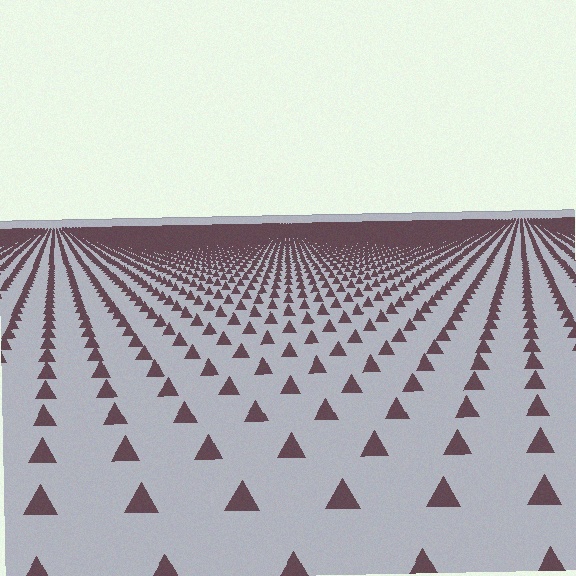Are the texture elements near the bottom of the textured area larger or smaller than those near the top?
Larger. Near the bottom, elements are closer to the viewer and appear at a bigger on-screen size.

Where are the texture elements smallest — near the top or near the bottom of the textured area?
Near the top.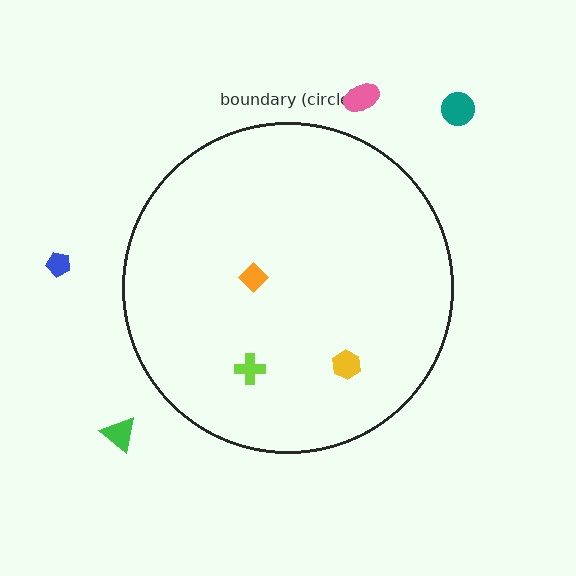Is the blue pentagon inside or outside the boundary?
Outside.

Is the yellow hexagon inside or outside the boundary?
Inside.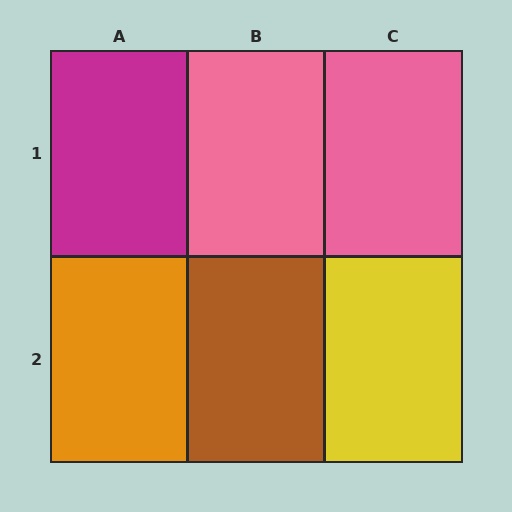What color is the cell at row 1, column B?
Pink.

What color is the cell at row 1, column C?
Pink.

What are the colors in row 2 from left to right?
Orange, brown, yellow.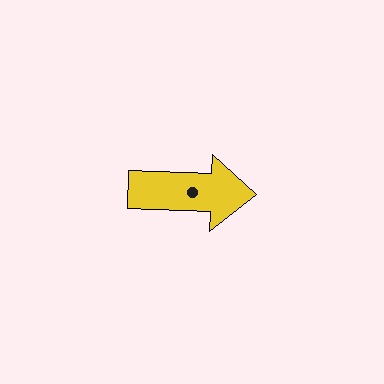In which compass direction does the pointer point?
East.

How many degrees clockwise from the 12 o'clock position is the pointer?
Approximately 92 degrees.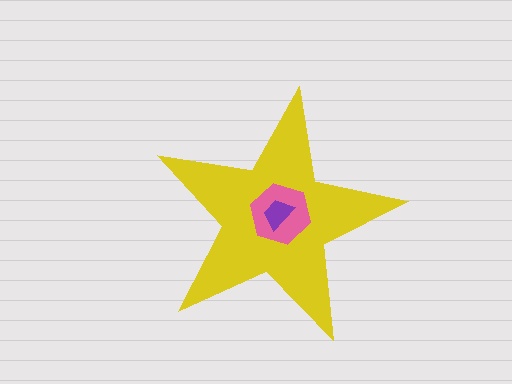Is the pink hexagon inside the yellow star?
Yes.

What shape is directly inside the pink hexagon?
The purple trapezoid.